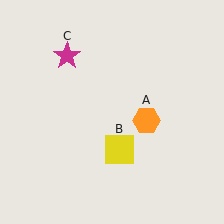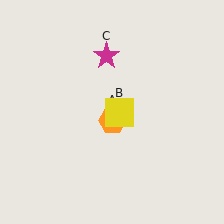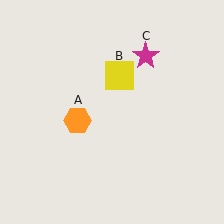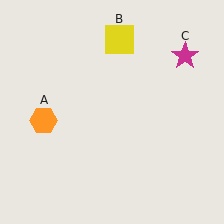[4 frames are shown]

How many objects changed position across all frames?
3 objects changed position: orange hexagon (object A), yellow square (object B), magenta star (object C).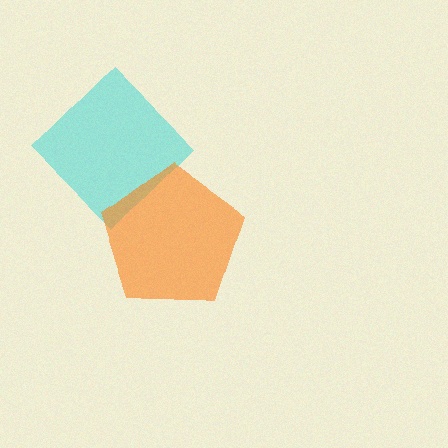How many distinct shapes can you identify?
There are 2 distinct shapes: a cyan diamond, an orange pentagon.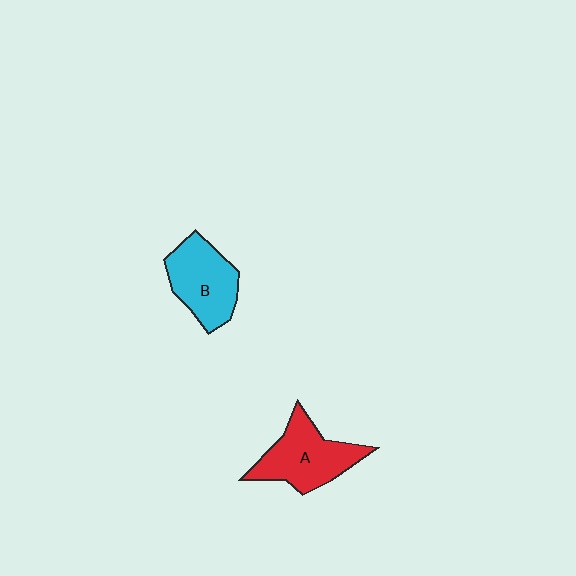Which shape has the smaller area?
Shape B (cyan).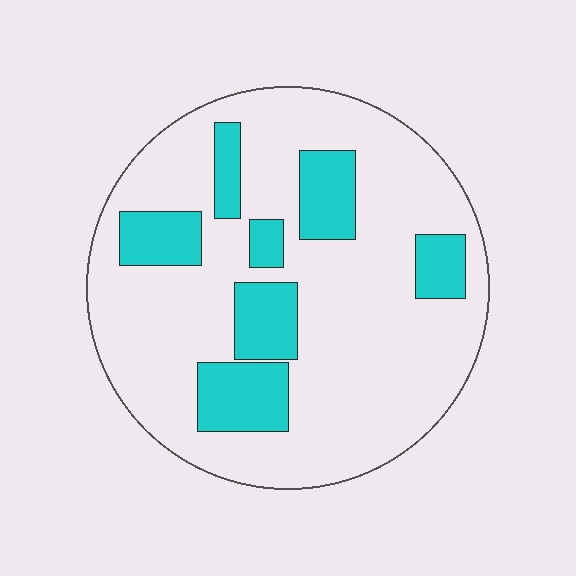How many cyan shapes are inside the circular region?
7.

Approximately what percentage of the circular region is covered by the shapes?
Approximately 20%.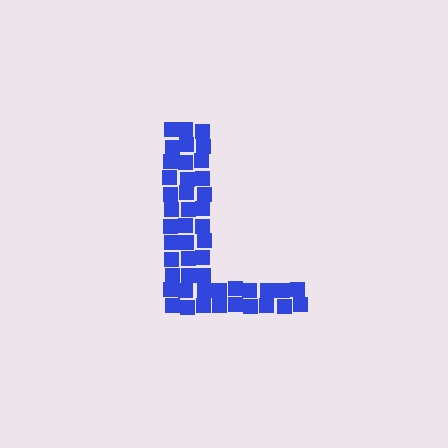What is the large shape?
The large shape is the letter L.